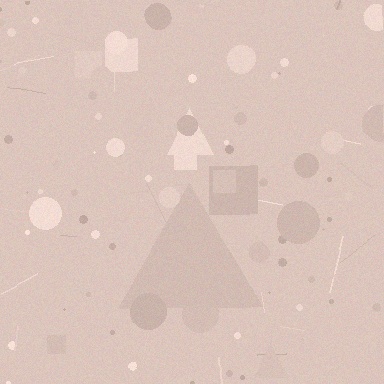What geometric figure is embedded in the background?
A triangle is embedded in the background.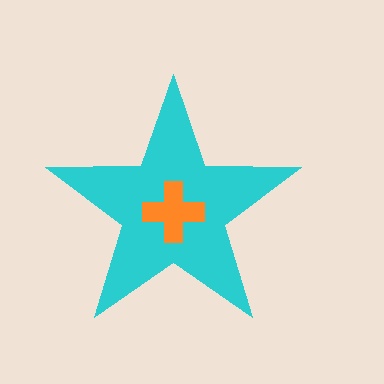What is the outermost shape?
The cyan star.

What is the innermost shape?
The orange cross.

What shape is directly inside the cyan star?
The orange cross.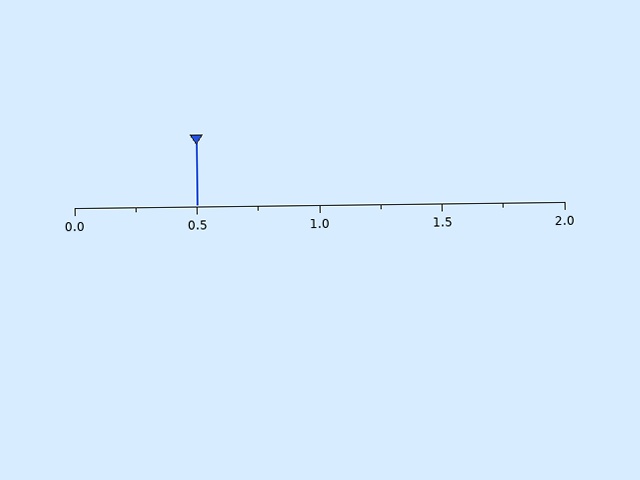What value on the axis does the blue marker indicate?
The marker indicates approximately 0.5.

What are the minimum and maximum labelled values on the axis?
The axis runs from 0.0 to 2.0.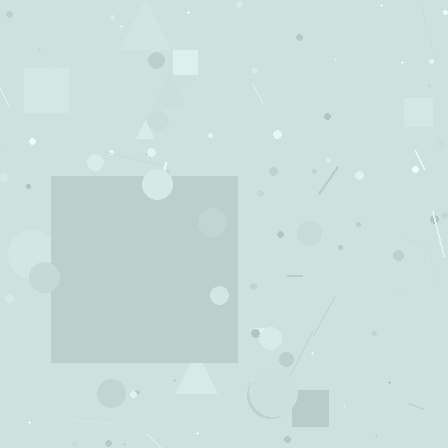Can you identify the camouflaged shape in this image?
The camouflaged shape is a square.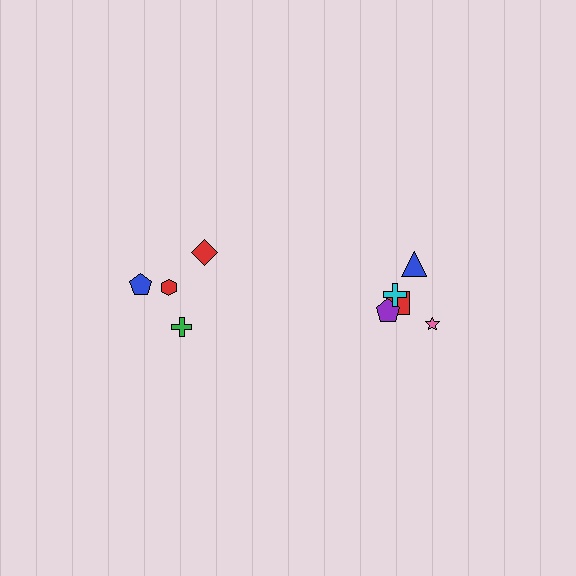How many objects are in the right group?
There are 6 objects.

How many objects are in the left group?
There are 4 objects.